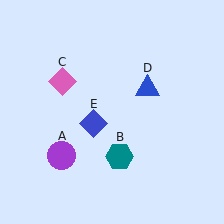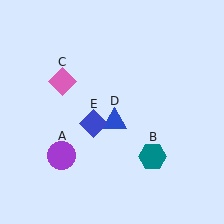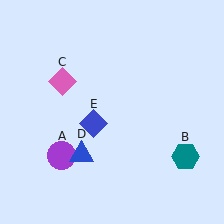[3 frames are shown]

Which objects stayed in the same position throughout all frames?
Purple circle (object A) and pink diamond (object C) and blue diamond (object E) remained stationary.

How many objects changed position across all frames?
2 objects changed position: teal hexagon (object B), blue triangle (object D).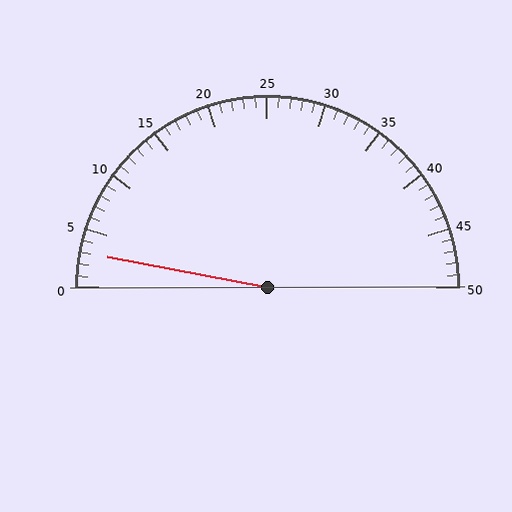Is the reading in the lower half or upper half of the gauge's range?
The reading is in the lower half of the range (0 to 50).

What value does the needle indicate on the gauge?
The needle indicates approximately 3.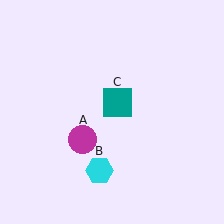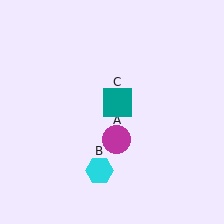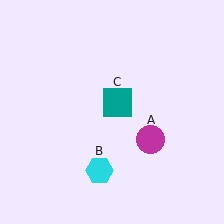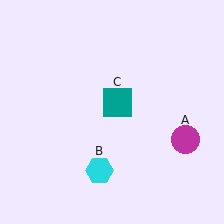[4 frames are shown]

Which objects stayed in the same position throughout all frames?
Cyan hexagon (object B) and teal square (object C) remained stationary.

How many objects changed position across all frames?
1 object changed position: magenta circle (object A).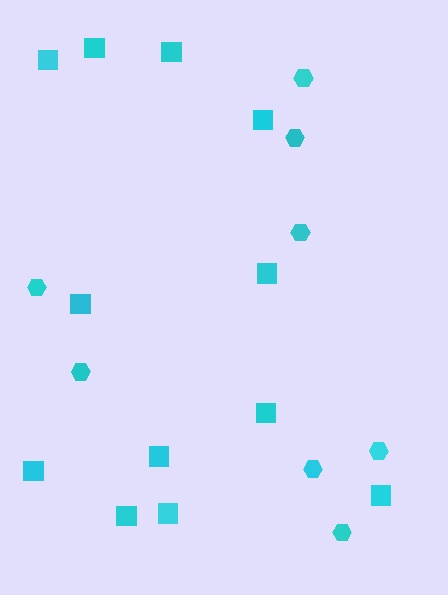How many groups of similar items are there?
There are 2 groups: one group of hexagons (8) and one group of squares (12).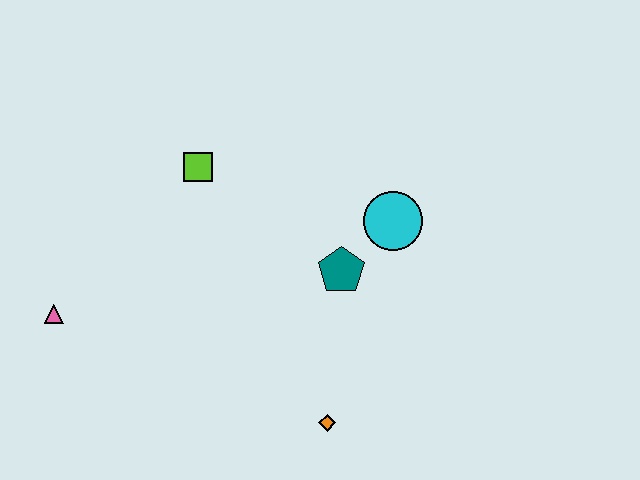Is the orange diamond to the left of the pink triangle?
No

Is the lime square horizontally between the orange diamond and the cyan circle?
No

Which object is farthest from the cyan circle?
The pink triangle is farthest from the cyan circle.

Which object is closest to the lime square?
The teal pentagon is closest to the lime square.